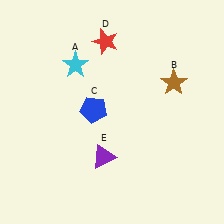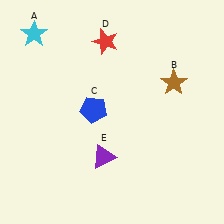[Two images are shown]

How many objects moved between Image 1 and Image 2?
1 object moved between the two images.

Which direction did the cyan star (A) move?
The cyan star (A) moved left.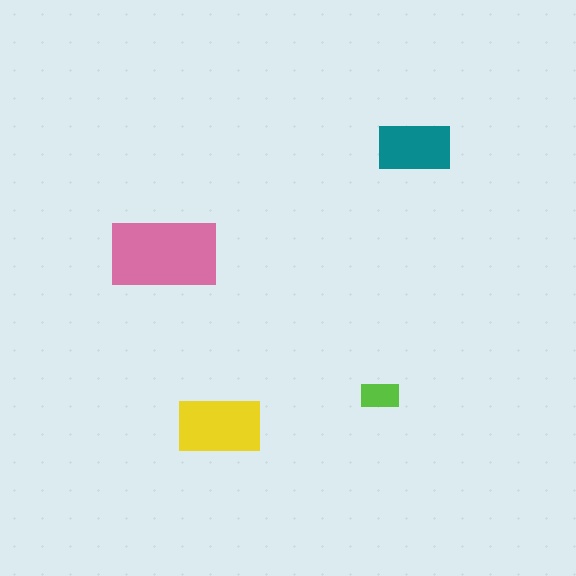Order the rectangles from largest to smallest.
the pink one, the yellow one, the teal one, the lime one.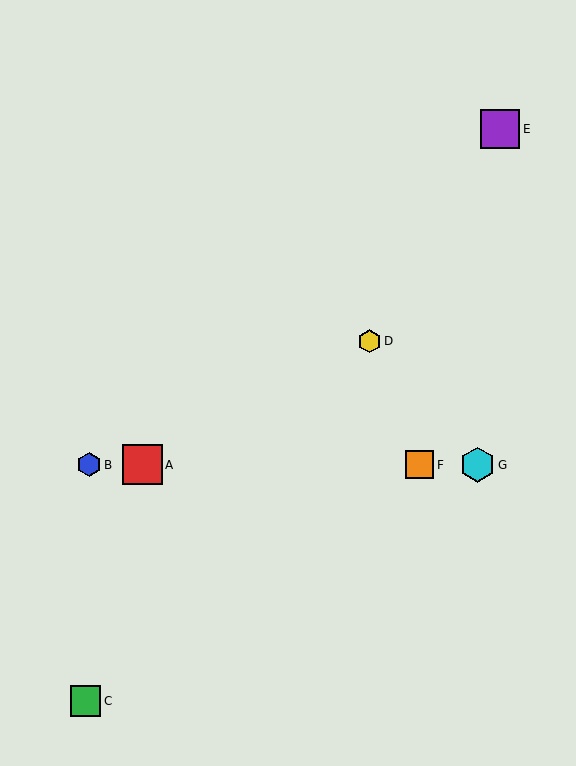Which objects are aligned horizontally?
Objects A, B, F, G are aligned horizontally.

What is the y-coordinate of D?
Object D is at y≈341.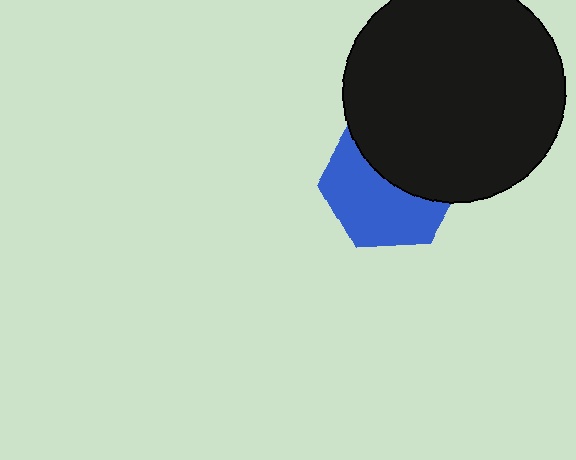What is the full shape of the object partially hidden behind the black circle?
The partially hidden object is a blue hexagon.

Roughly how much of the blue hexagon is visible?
About half of it is visible (roughly 55%).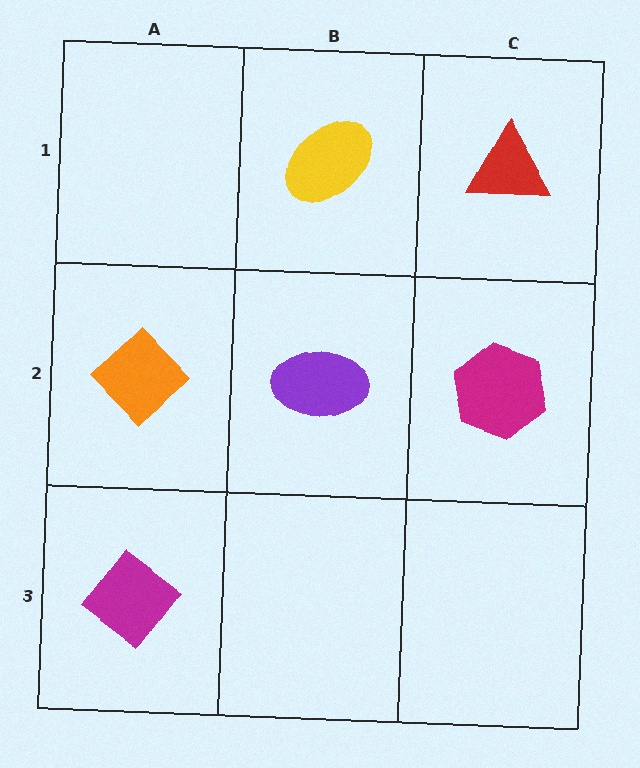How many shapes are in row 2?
3 shapes.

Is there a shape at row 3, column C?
No, that cell is empty.